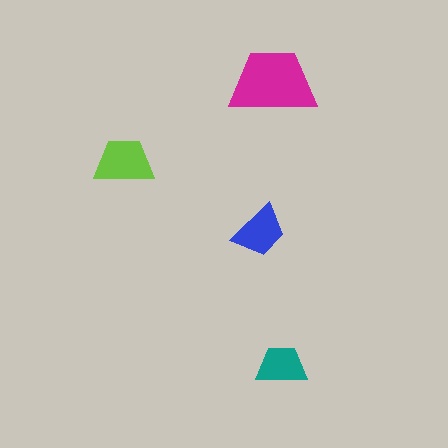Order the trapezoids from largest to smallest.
the magenta one, the lime one, the blue one, the teal one.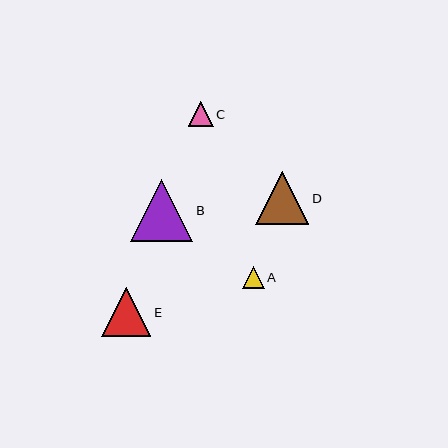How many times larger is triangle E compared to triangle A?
Triangle E is approximately 2.2 times the size of triangle A.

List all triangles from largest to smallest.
From largest to smallest: B, D, E, C, A.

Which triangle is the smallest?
Triangle A is the smallest with a size of approximately 22 pixels.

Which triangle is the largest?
Triangle B is the largest with a size of approximately 62 pixels.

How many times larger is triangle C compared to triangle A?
Triangle C is approximately 1.2 times the size of triangle A.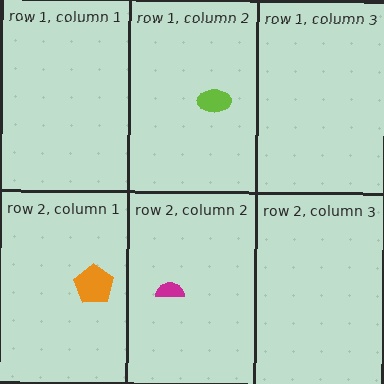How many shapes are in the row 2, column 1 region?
1.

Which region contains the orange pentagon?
The row 2, column 1 region.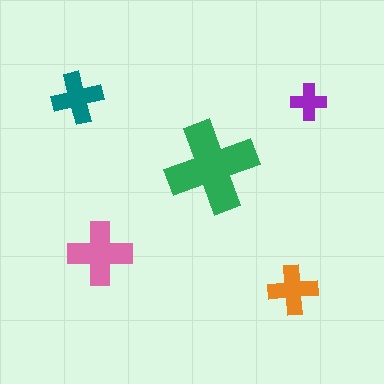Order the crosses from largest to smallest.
the green one, the pink one, the teal one, the orange one, the purple one.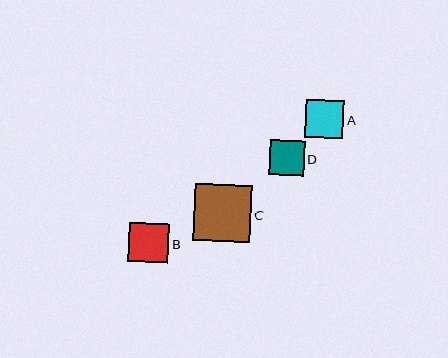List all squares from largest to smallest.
From largest to smallest: C, B, A, D.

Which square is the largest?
Square C is the largest with a size of approximately 57 pixels.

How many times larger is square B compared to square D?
Square B is approximately 1.1 times the size of square D.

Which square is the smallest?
Square D is the smallest with a size of approximately 35 pixels.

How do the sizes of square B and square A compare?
Square B and square A are approximately the same size.